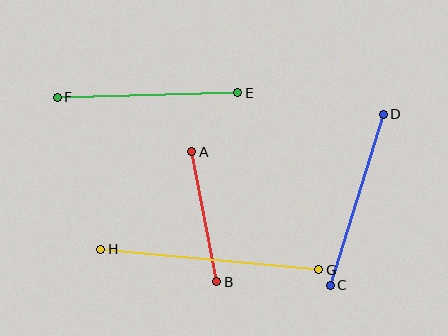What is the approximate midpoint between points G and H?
The midpoint is at approximately (210, 259) pixels.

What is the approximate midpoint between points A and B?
The midpoint is at approximately (204, 217) pixels.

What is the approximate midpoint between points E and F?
The midpoint is at approximately (147, 95) pixels.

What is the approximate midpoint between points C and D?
The midpoint is at approximately (357, 200) pixels.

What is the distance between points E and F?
The distance is approximately 181 pixels.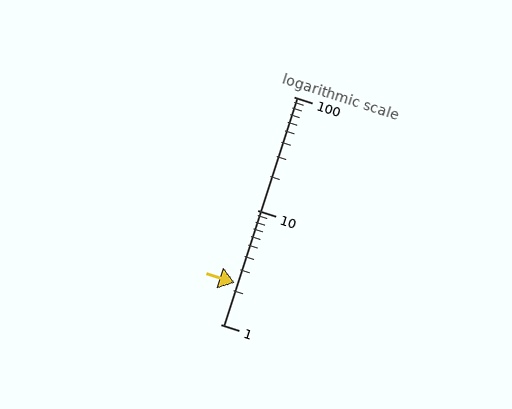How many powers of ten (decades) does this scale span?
The scale spans 2 decades, from 1 to 100.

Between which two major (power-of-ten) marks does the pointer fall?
The pointer is between 1 and 10.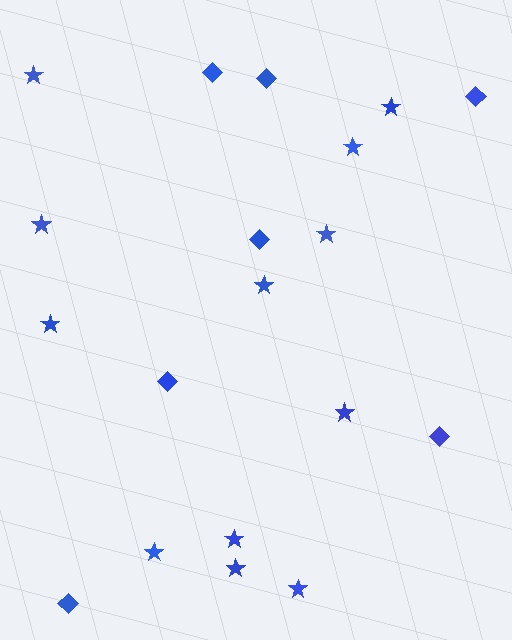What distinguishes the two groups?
There are 2 groups: one group of diamonds (7) and one group of stars (12).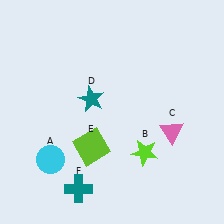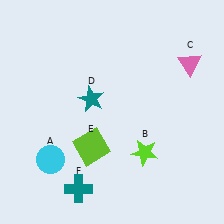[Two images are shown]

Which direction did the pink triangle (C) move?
The pink triangle (C) moved up.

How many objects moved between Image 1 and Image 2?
1 object moved between the two images.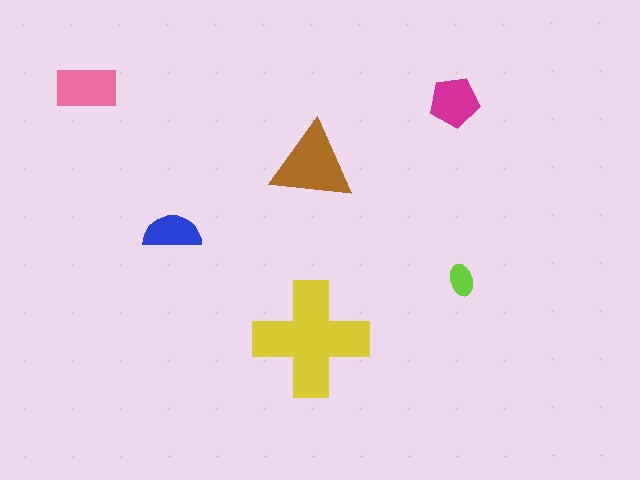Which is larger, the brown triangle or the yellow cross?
The yellow cross.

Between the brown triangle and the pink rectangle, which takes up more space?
The brown triangle.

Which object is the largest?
The yellow cross.